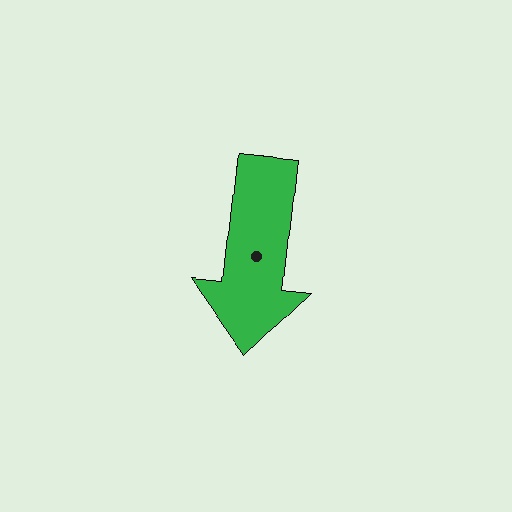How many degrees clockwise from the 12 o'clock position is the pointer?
Approximately 186 degrees.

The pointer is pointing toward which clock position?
Roughly 6 o'clock.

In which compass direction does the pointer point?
South.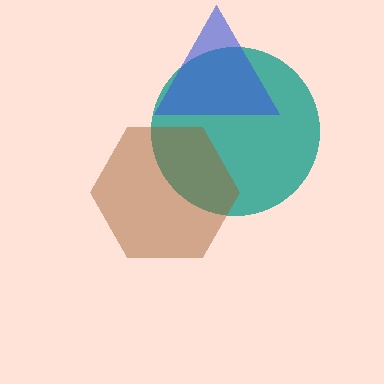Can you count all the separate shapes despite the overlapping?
Yes, there are 3 separate shapes.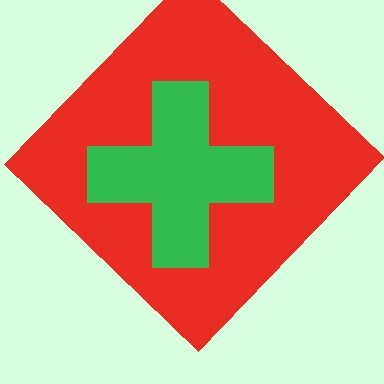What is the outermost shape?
The red diamond.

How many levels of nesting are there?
2.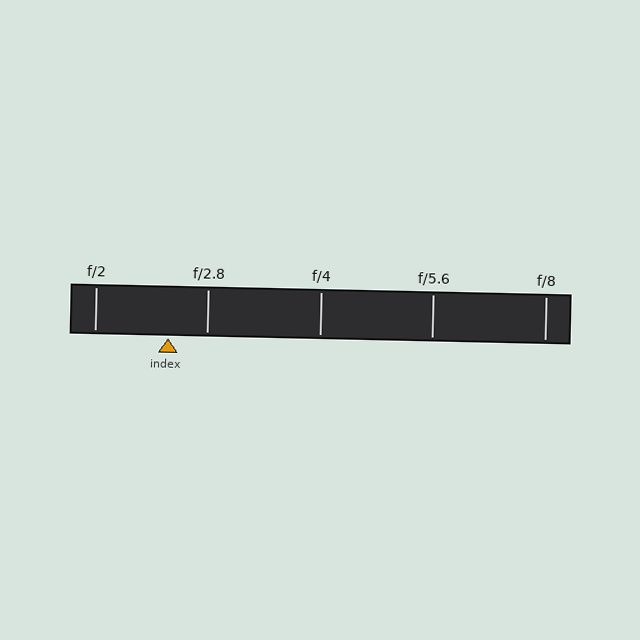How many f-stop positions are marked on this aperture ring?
There are 5 f-stop positions marked.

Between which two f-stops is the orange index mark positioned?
The index mark is between f/2 and f/2.8.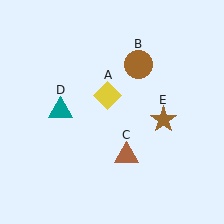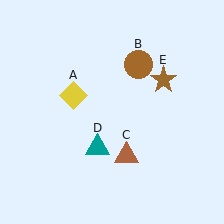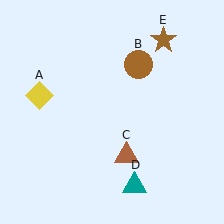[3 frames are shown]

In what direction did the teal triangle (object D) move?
The teal triangle (object D) moved down and to the right.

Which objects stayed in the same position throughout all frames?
Brown circle (object B) and brown triangle (object C) remained stationary.